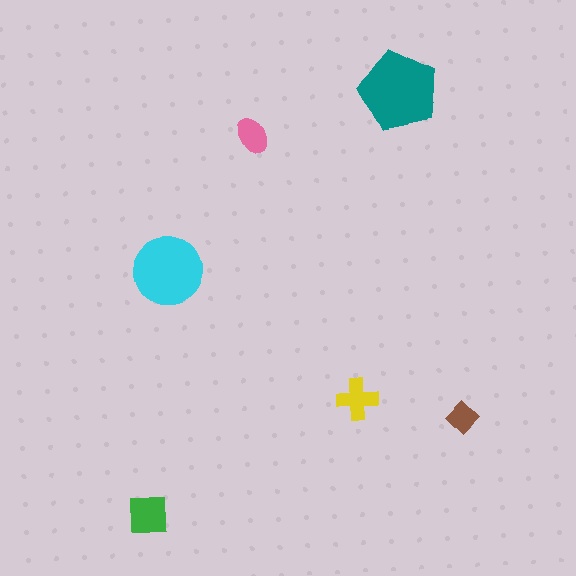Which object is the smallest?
The brown diamond.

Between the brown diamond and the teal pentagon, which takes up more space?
The teal pentagon.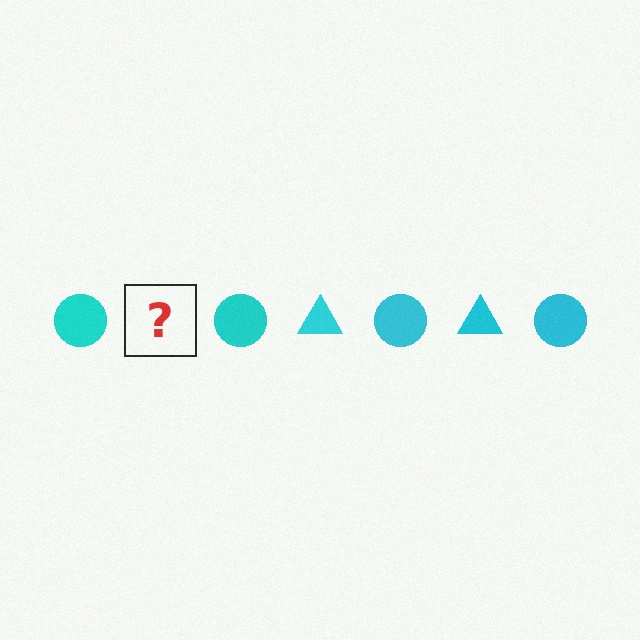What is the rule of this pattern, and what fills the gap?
The rule is that the pattern cycles through circle, triangle shapes in cyan. The gap should be filled with a cyan triangle.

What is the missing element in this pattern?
The missing element is a cyan triangle.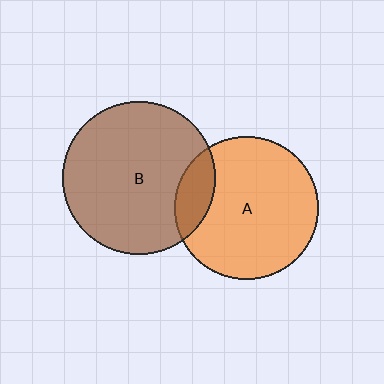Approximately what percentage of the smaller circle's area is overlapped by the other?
Approximately 15%.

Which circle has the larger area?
Circle B (brown).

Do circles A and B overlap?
Yes.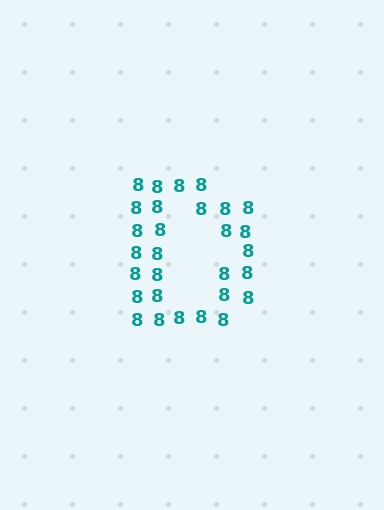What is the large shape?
The large shape is the letter D.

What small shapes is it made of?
It is made of small digit 8's.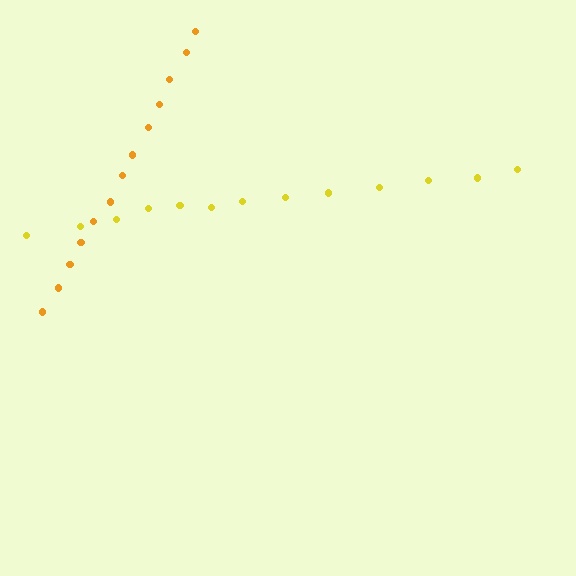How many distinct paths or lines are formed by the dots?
There are 2 distinct paths.